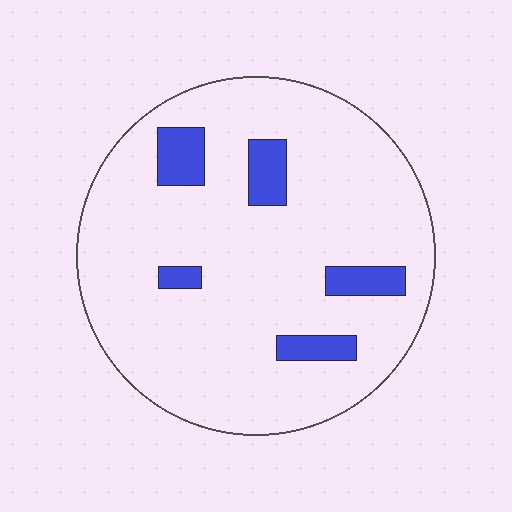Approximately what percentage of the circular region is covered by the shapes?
Approximately 10%.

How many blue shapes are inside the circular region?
5.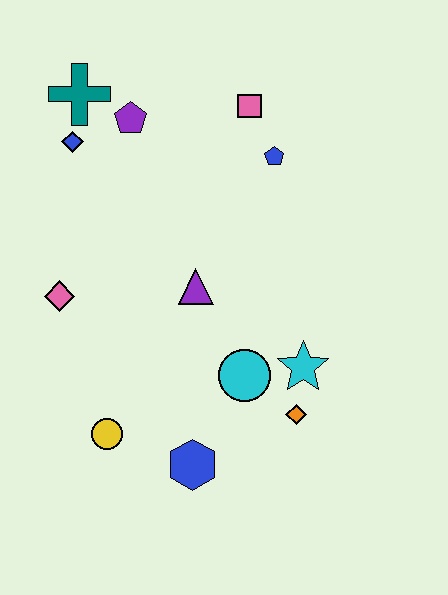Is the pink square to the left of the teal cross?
No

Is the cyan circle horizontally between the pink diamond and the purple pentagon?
No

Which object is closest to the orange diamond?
The cyan star is closest to the orange diamond.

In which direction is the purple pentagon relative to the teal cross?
The purple pentagon is to the right of the teal cross.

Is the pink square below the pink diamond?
No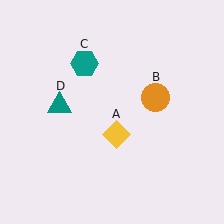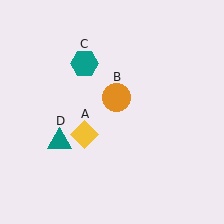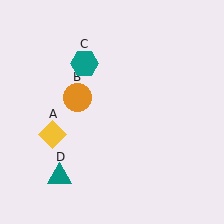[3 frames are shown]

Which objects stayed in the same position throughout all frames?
Teal hexagon (object C) remained stationary.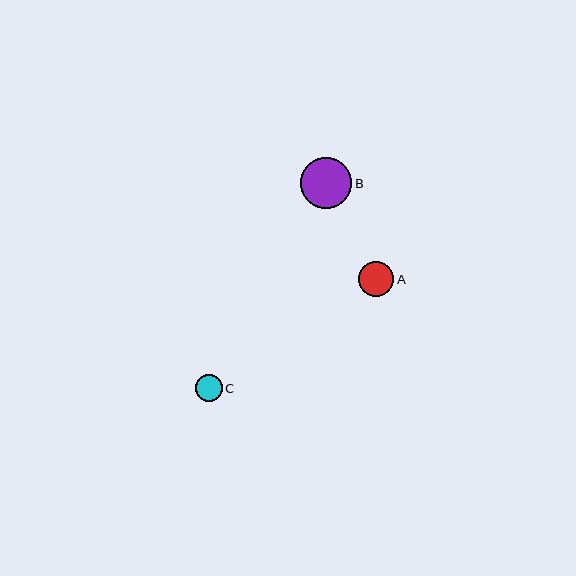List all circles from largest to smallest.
From largest to smallest: B, A, C.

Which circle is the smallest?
Circle C is the smallest with a size of approximately 27 pixels.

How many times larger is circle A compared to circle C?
Circle A is approximately 1.3 times the size of circle C.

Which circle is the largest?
Circle B is the largest with a size of approximately 51 pixels.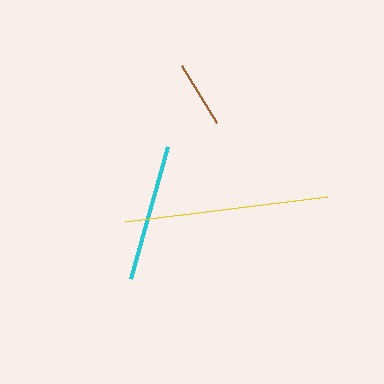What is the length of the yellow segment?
The yellow segment is approximately 203 pixels long.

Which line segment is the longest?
The yellow line is the longest at approximately 203 pixels.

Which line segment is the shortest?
The brown line is the shortest at approximately 67 pixels.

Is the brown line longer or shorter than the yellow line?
The yellow line is longer than the brown line.